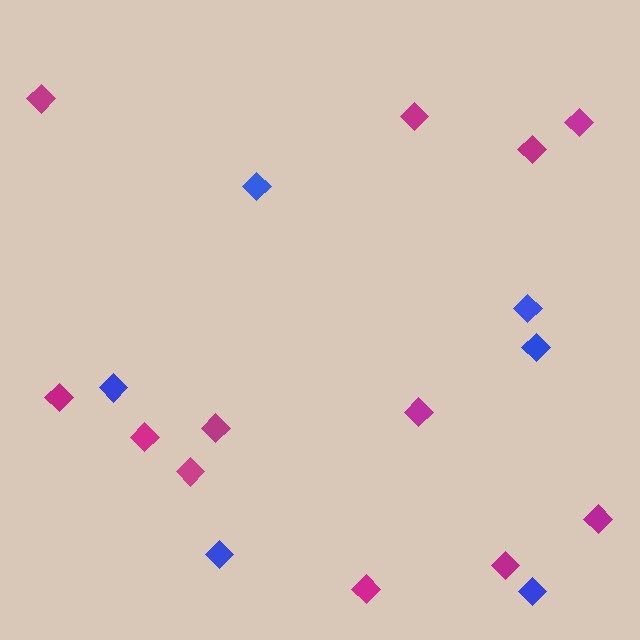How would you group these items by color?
There are 2 groups: one group of blue diamonds (6) and one group of magenta diamonds (12).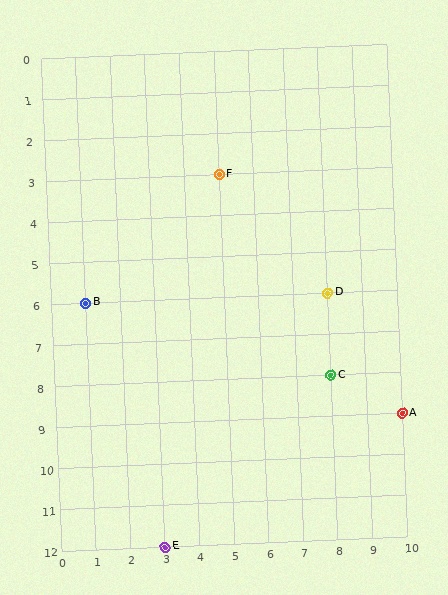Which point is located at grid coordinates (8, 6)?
Point D is at (8, 6).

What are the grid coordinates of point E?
Point E is at grid coordinates (3, 12).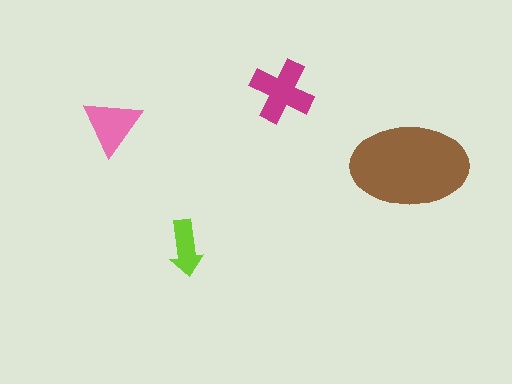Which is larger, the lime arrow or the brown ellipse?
The brown ellipse.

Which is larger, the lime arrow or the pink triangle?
The pink triangle.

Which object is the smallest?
The lime arrow.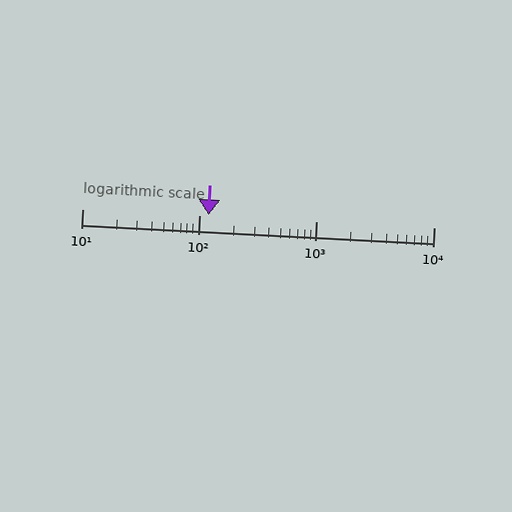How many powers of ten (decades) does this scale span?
The scale spans 3 decades, from 10 to 10000.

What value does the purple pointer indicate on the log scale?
The pointer indicates approximately 120.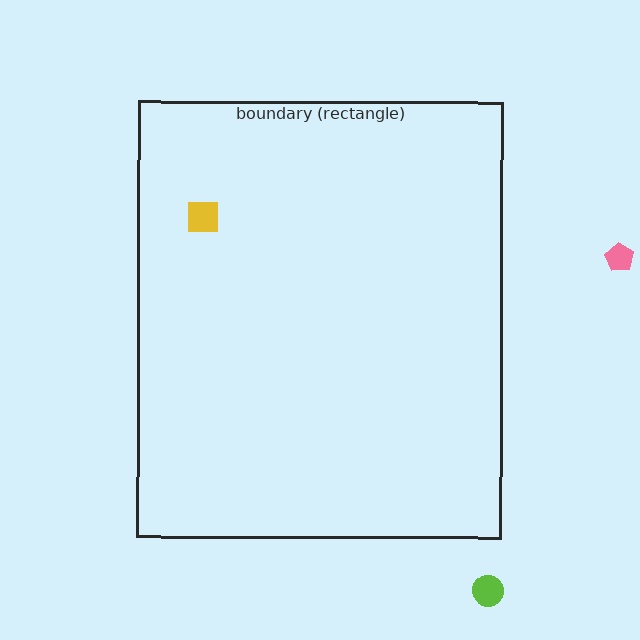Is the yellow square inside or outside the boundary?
Inside.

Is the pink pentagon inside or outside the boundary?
Outside.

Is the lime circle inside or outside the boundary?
Outside.